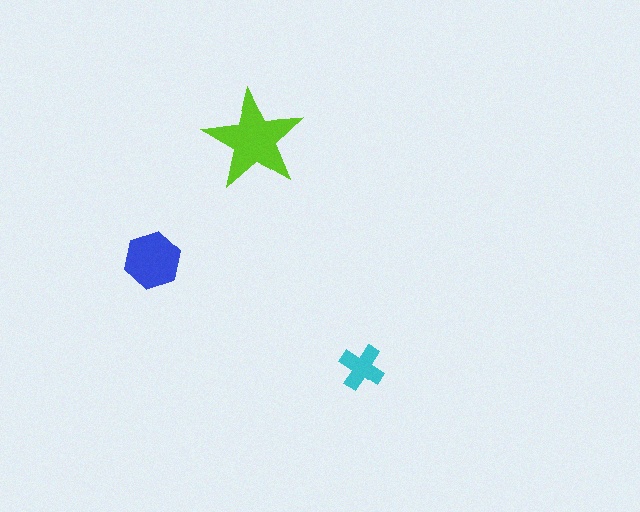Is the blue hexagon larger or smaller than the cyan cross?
Larger.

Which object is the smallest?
The cyan cross.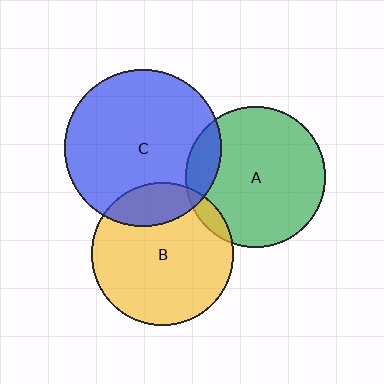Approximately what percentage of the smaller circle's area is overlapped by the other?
Approximately 20%.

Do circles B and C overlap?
Yes.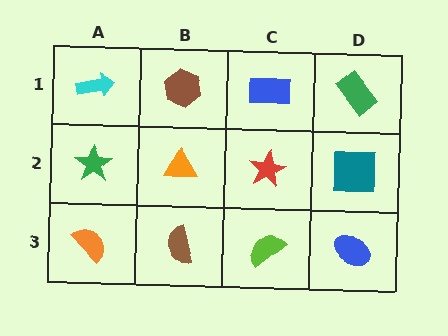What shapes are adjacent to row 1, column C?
A red star (row 2, column C), a brown hexagon (row 1, column B), a green rectangle (row 1, column D).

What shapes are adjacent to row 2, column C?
A blue rectangle (row 1, column C), a lime semicircle (row 3, column C), an orange triangle (row 2, column B), a teal square (row 2, column D).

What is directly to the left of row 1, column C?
A brown hexagon.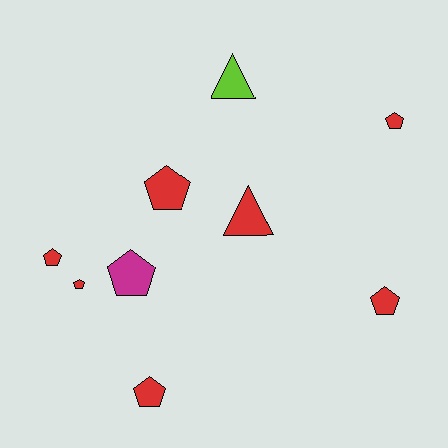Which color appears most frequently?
Red, with 7 objects.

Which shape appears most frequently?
Pentagon, with 7 objects.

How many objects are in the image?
There are 9 objects.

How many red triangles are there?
There is 1 red triangle.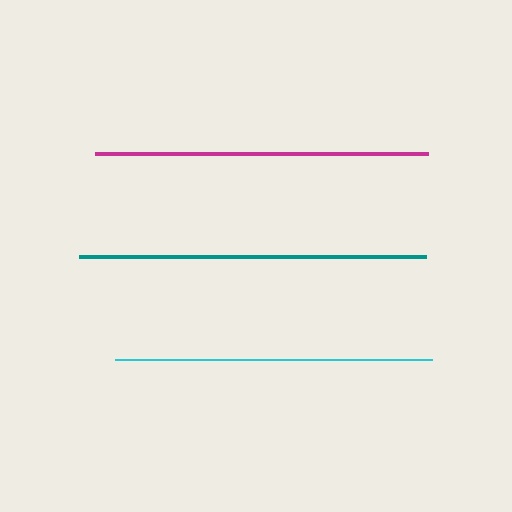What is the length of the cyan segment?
The cyan segment is approximately 317 pixels long.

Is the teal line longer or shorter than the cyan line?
The teal line is longer than the cyan line.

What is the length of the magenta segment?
The magenta segment is approximately 333 pixels long.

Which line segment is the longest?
The teal line is the longest at approximately 347 pixels.